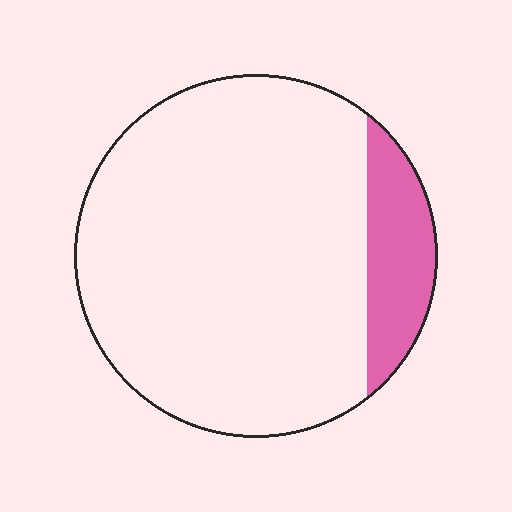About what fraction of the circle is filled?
About one eighth (1/8).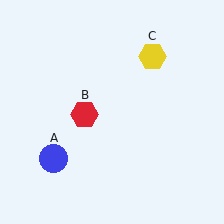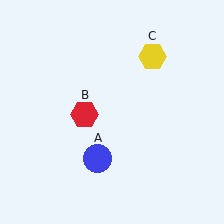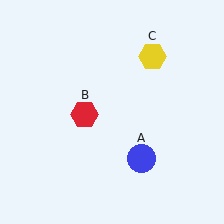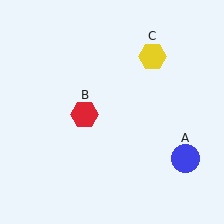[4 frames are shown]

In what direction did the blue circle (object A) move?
The blue circle (object A) moved right.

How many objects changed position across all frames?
1 object changed position: blue circle (object A).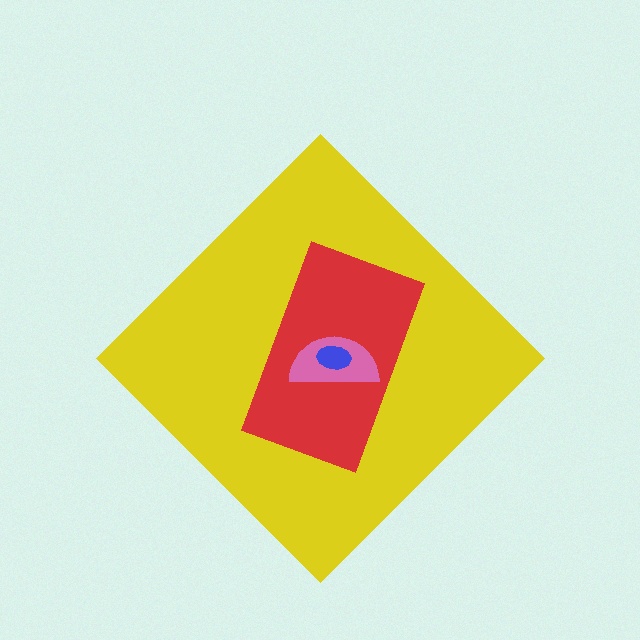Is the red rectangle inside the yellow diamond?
Yes.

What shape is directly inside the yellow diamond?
The red rectangle.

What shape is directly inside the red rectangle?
The pink semicircle.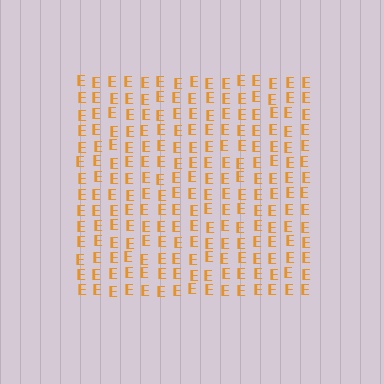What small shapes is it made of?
It is made of small letter E's.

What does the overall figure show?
The overall figure shows a square.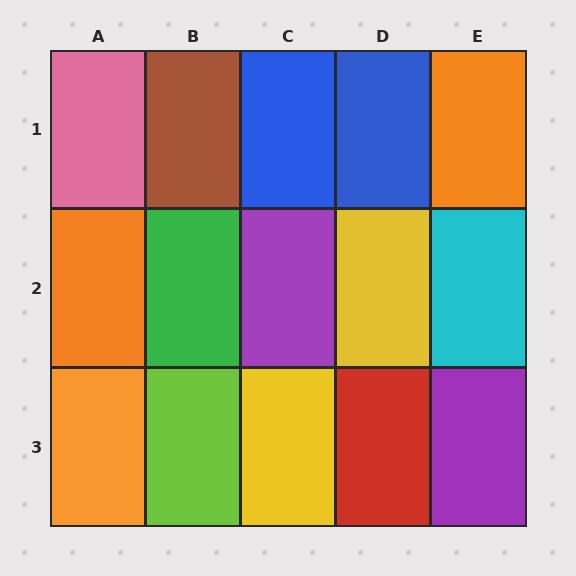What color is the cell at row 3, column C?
Yellow.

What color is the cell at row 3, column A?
Orange.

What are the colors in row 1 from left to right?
Pink, brown, blue, blue, orange.